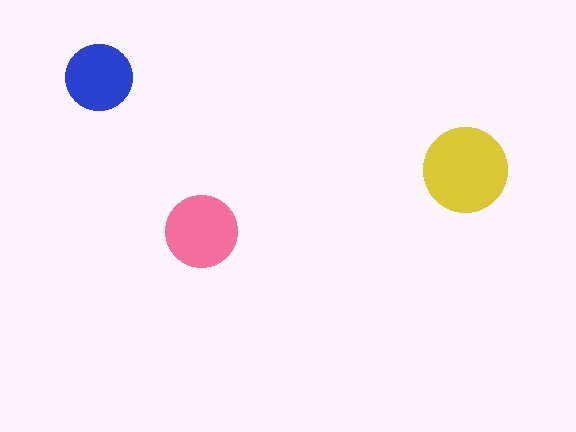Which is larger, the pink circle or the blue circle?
The pink one.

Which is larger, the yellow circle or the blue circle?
The yellow one.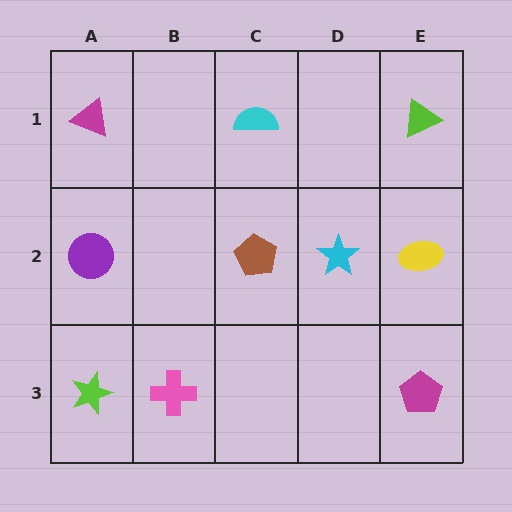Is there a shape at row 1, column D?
No, that cell is empty.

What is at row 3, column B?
A pink cross.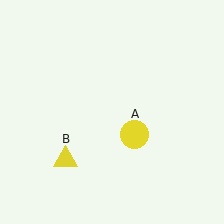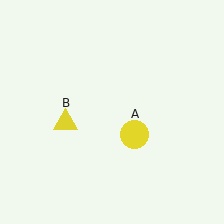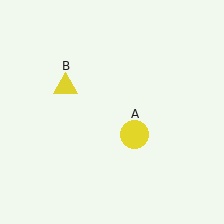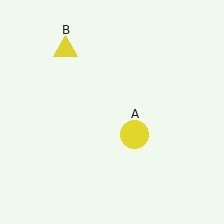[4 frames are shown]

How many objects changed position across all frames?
1 object changed position: yellow triangle (object B).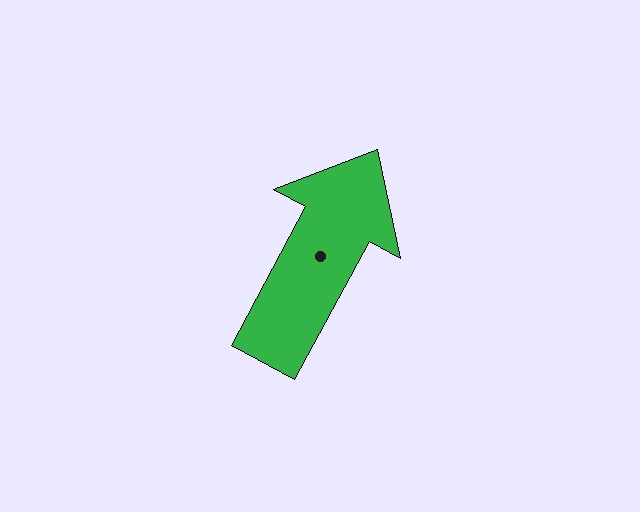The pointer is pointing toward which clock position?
Roughly 1 o'clock.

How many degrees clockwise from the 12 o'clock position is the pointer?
Approximately 28 degrees.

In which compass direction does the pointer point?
Northeast.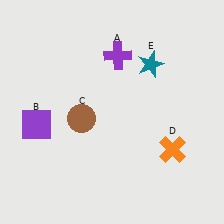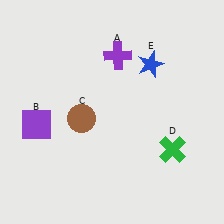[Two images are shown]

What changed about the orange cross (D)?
In Image 1, D is orange. In Image 2, it changed to green.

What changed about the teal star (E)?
In Image 1, E is teal. In Image 2, it changed to blue.